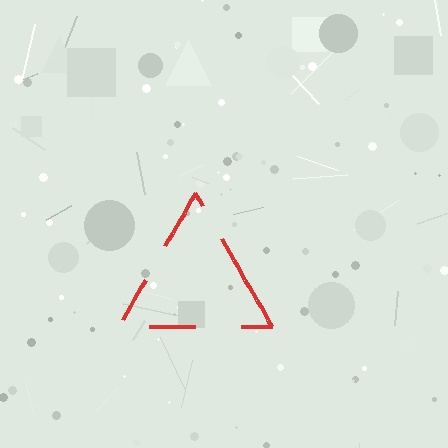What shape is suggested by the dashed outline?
The dashed outline suggests a triangle.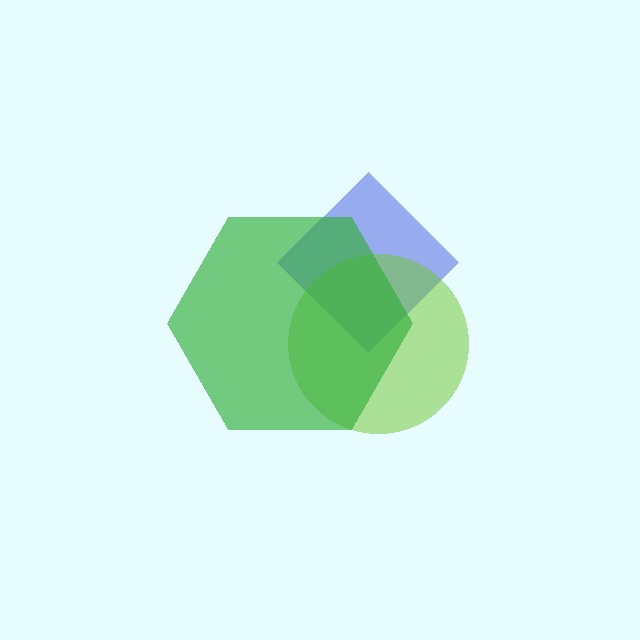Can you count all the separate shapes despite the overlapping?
Yes, there are 3 separate shapes.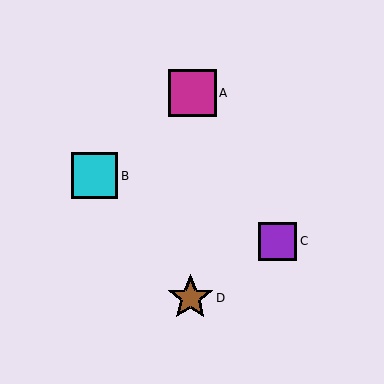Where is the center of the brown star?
The center of the brown star is at (190, 298).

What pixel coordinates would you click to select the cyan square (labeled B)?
Click at (95, 176) to select the cyan square B.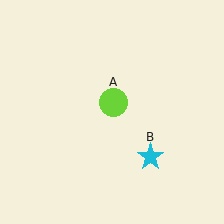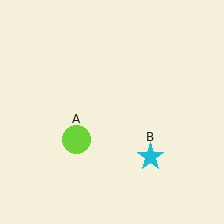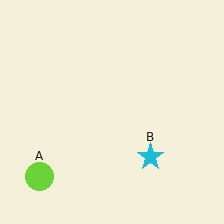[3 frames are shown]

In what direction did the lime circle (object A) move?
The lime circle (object A) moved down and to the left.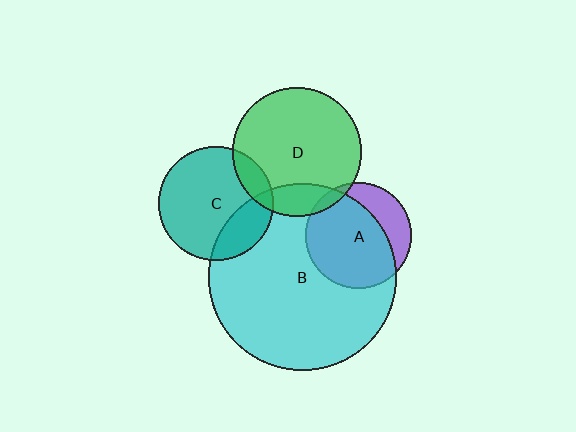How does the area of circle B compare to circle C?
Approximately 2.7 times.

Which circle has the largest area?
Circle B (cyan).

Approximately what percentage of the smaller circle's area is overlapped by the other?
Approximately 70%.